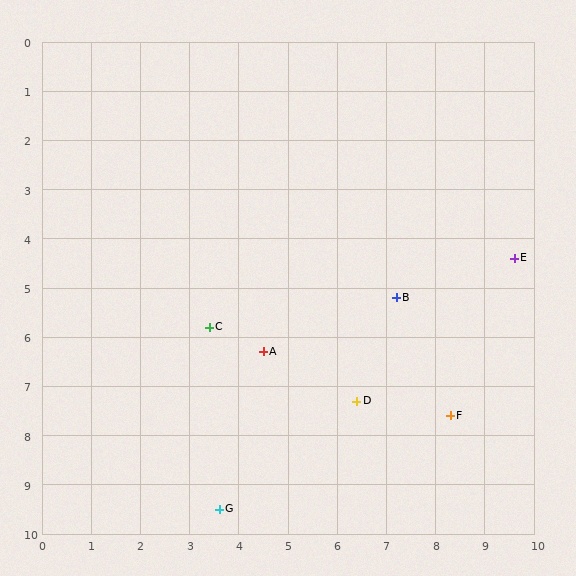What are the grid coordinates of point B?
Point B is at approximately (7.2, 5.2).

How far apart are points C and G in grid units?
Points C and G are about 3.7 grid units apart.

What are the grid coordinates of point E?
Point E is at approximately (9.6, 4.4).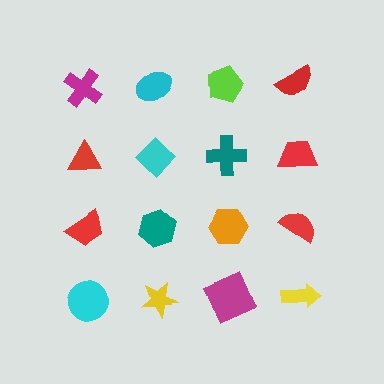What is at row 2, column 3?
A teal cross.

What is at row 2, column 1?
A red triangle.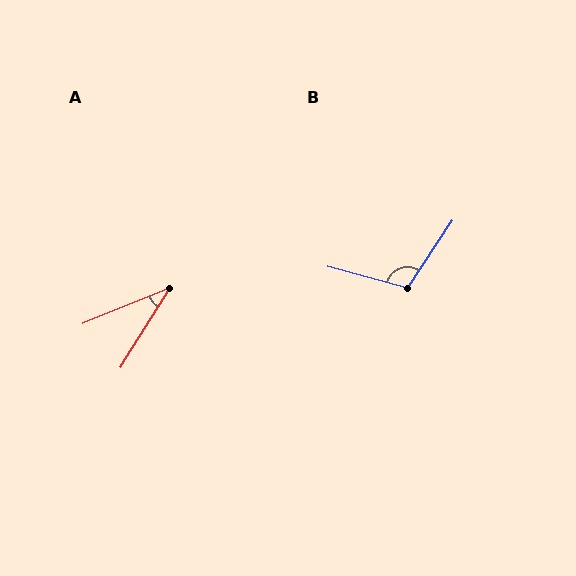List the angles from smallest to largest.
A (36°), B (109°).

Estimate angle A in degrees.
Approximately 36 degrees.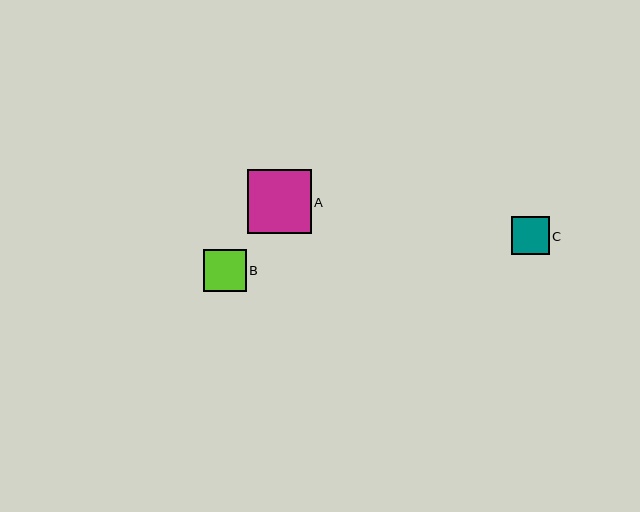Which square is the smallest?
Square C is the smallest with a size of approximately 38 pixels.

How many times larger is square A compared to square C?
Square A is approximately 1.7 times the size of square C.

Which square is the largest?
Square A is the largest with a size of approximately 64 pixels.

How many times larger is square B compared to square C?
Square B is approximately 1.1 times the size of square C.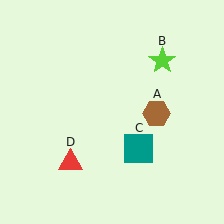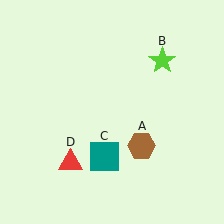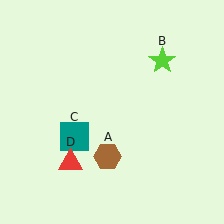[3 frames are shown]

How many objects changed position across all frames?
2 objects changed position: brown hexagon (object A), teal square (object C).